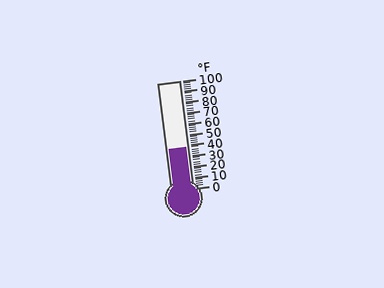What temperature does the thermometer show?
The thermometer shows approximately 38°F.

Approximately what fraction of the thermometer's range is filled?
The thermometer is filled to approximately 40% of its range.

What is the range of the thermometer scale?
The thermometer scale ranges from 0°F to 100°F.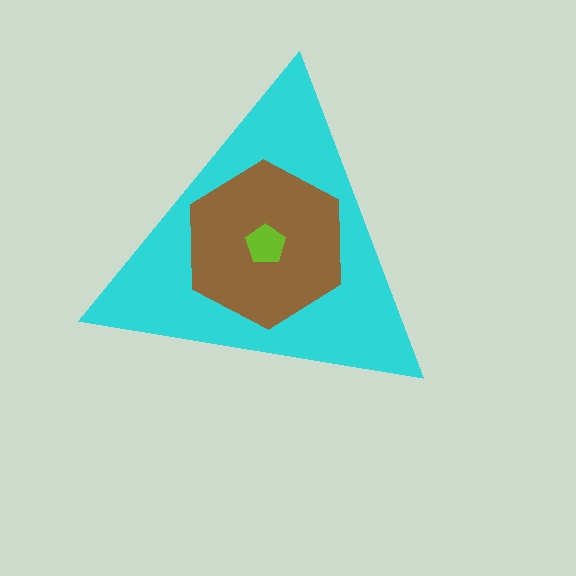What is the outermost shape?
The cyan triangle.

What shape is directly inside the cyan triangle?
The brown hexagon.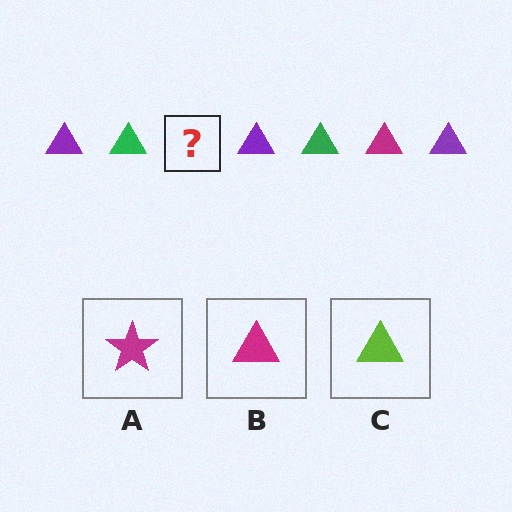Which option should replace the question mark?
Option B.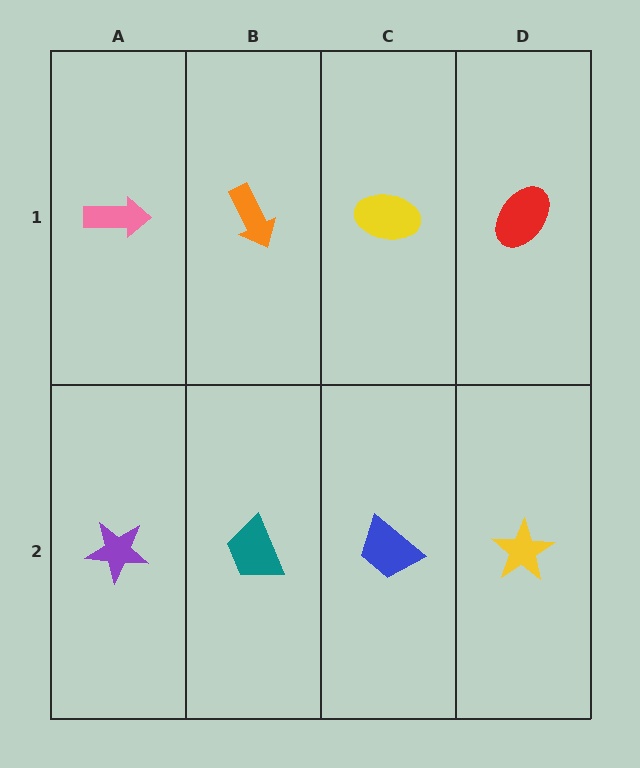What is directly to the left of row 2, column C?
A teal trapezoid.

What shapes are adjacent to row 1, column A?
A purple star (row 2, column A), an orange arrow (row 1, column B).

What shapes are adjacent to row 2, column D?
A red ellipse (row 1, column D), a blue trapezoid (row 2, column C).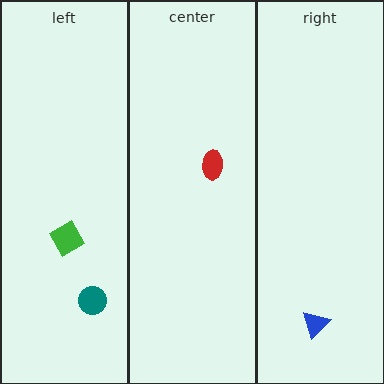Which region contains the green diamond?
The left region.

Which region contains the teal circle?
The left region.